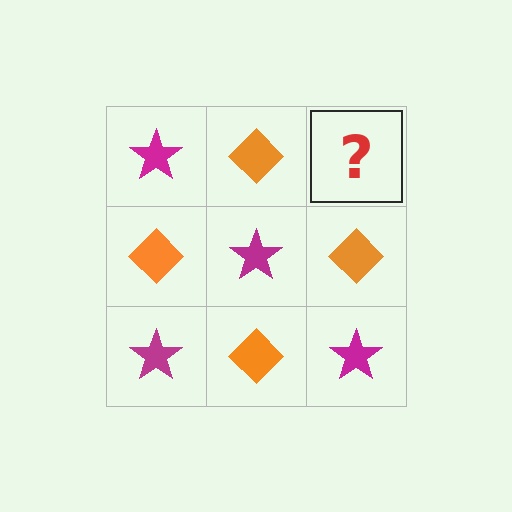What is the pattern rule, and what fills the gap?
The rule is that it alternates magenta star and orange diamond in a checkerboard pattern. The gap should be filled with a magenta star.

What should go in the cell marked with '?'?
The missing cell should contain a magenta star.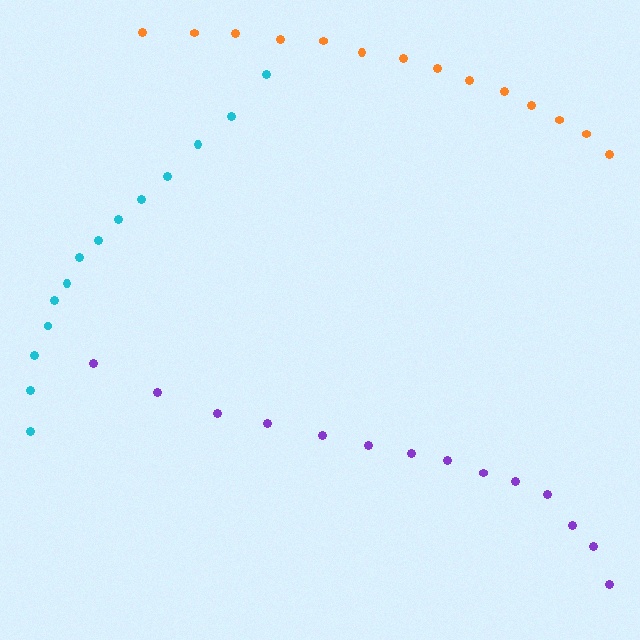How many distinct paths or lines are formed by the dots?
There are 3 distinct paths.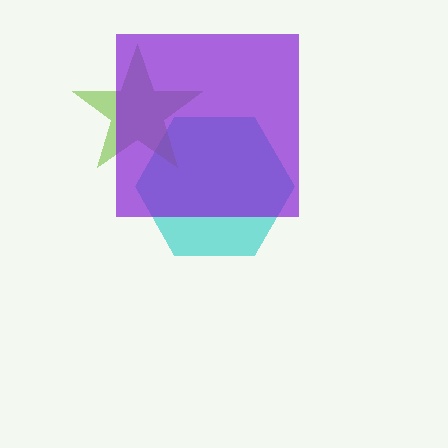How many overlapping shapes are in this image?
There are 3 overlapping shapes in the image.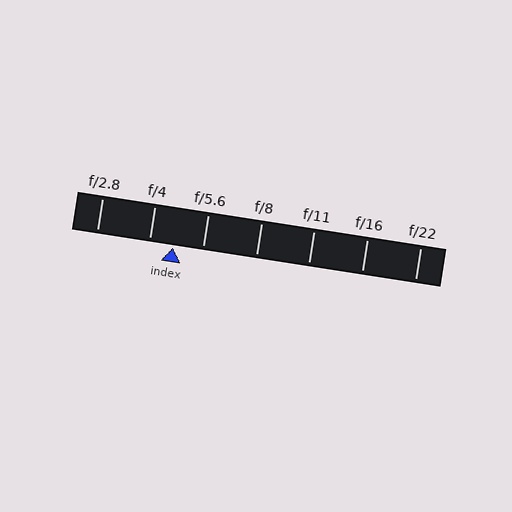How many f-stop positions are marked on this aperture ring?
There are 7 f-stop positions marked.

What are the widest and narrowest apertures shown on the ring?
The widest aperture shown is f/2.8 and the narrowest is f/22.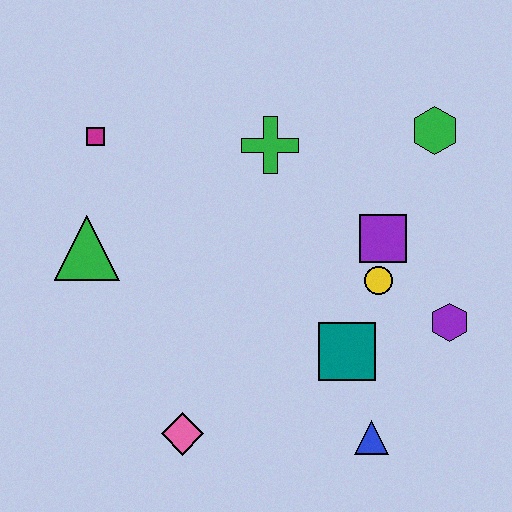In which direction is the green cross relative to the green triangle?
The green cross is to the right of the green triangle.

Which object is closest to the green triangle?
The magenta square is closest to the green triangle.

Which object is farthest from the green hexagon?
The pink diamond is farthest from the green hexagon.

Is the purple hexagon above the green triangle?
No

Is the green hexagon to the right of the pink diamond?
Yes